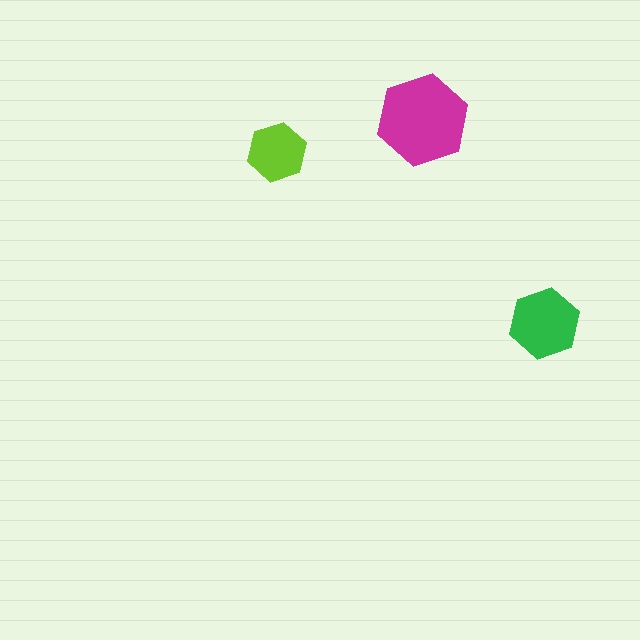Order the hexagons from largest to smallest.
the magenta one, the green one, the lime one.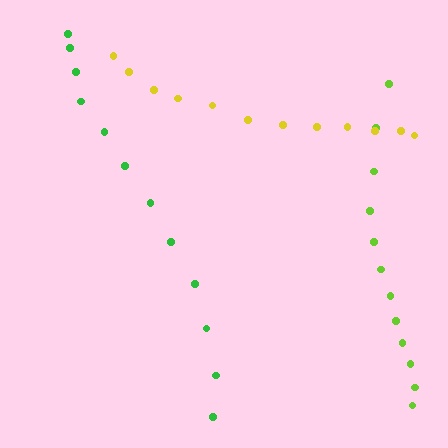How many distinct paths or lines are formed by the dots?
There are 3 distinct paths.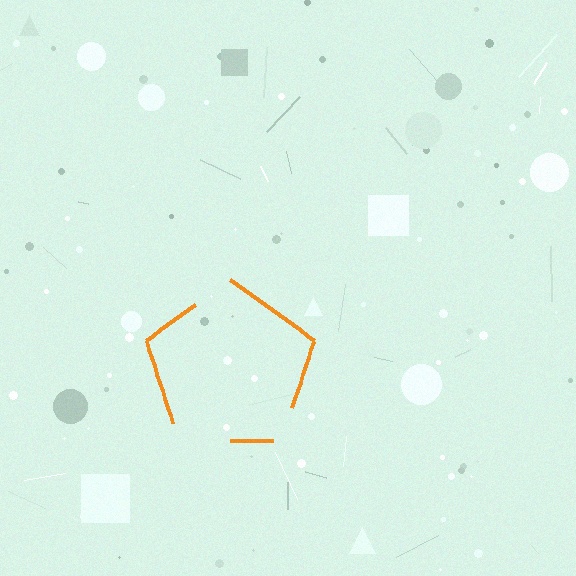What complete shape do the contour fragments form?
The contour fragments form a pentagon.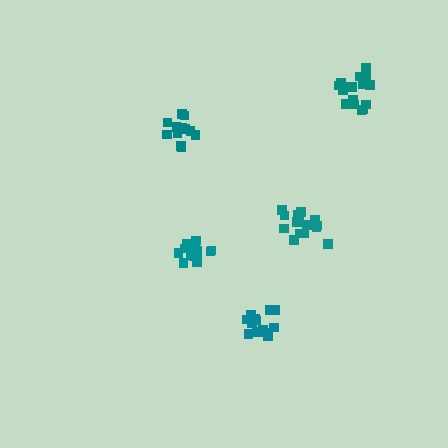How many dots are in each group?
Group 1: 14 dots, Group 2: 15 dots, Group 3: 17 dots, Group 4: 13 dots, Group 5: 14 dots (73 total).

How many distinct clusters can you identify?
There are 5 distinct clusters.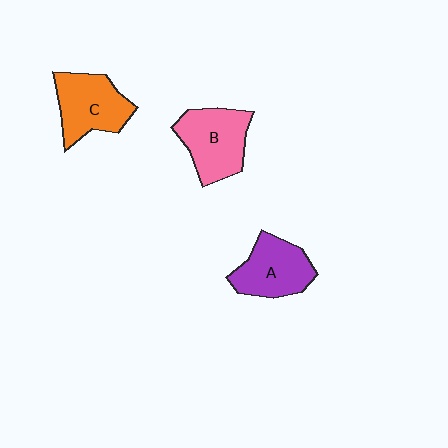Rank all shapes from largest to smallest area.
From largest to smallest: B (pink), C (orange), A (purple).